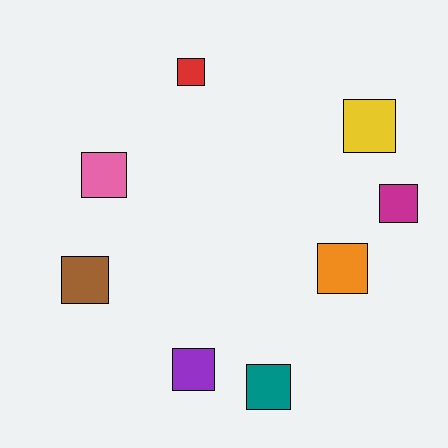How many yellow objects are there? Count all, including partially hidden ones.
There is 1 yellow object.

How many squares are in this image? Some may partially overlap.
There are 8 squares.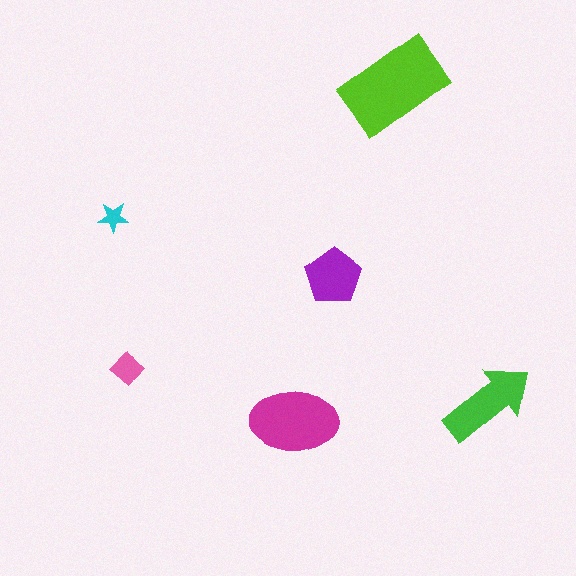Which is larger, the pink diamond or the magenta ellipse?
The magenta ellipse.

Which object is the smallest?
The cyan star.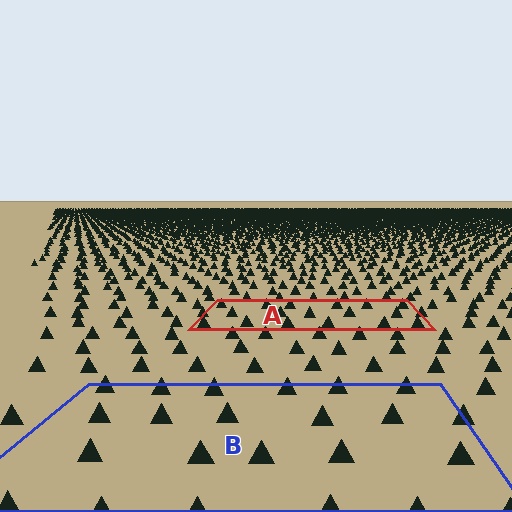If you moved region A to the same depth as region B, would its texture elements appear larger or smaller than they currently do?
They would appear larger. At a closer depth, the same texture elements are projected at a bigger on-screen size.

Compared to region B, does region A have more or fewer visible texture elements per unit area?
Region A has more texture elements per unit area — they are packed more densely because it is farther away.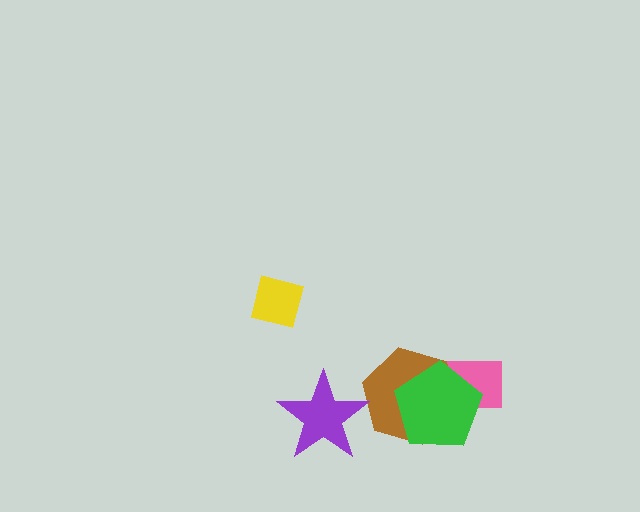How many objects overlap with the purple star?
0 objects overlap with the purple star.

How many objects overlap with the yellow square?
0 objects overlap with the yellow square.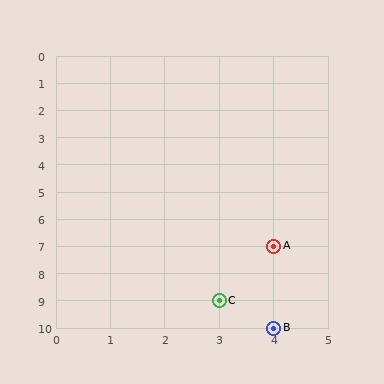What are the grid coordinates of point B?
Point B is at grid coordinates (4, 10).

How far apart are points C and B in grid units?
Points C and B are 1 column and 1 row apart (about 1.4 grid units diagonally).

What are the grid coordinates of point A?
Point A is at grid coordinates (4, 7).